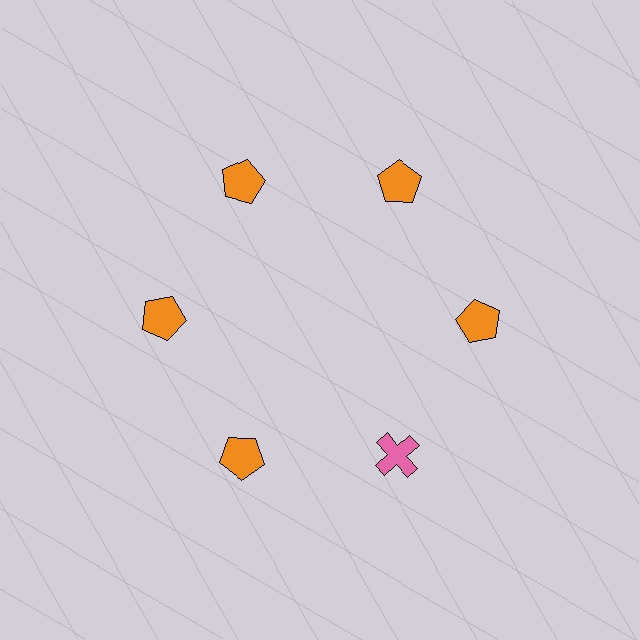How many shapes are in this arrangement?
There are 6 shapes arranged in a ring pattern.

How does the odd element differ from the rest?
It differs in both color (pink instead of orange) and shape (cross instead of pentagon).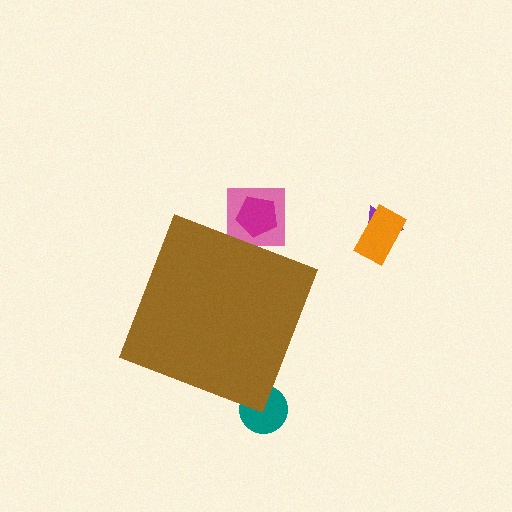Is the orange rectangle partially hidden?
No, the orange rectangle is fully visible.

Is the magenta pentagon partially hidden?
Yes, the magenta pentagon is partially hidden behind the brown diamond.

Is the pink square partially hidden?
Yes, the pink square is partially hidden behind the brown diamond.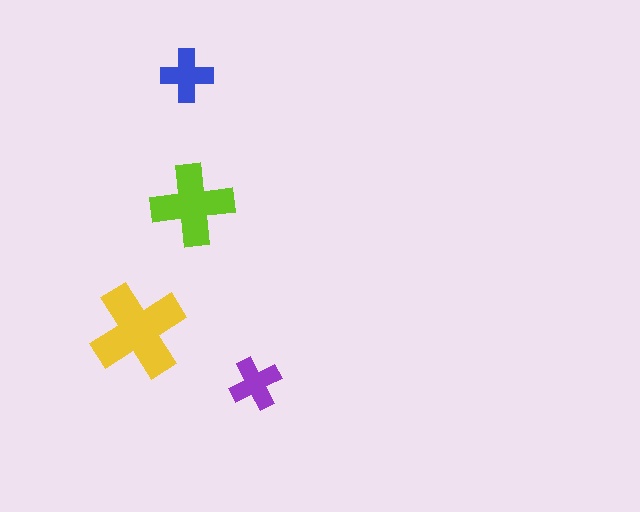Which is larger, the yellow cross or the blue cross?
The yellow one.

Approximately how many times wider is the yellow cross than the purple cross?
About 2 times wider.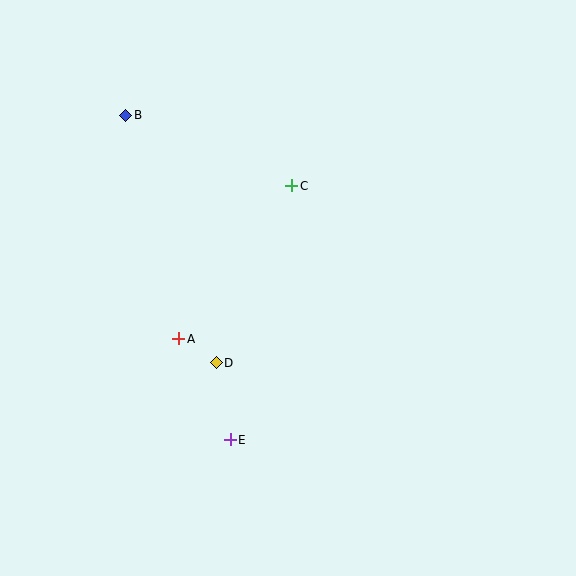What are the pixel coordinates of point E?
Point E is at (230, 440).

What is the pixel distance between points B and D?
The distance between B and D is 263 pixels.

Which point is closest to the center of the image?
Point C at (292, 186) is closest to the center.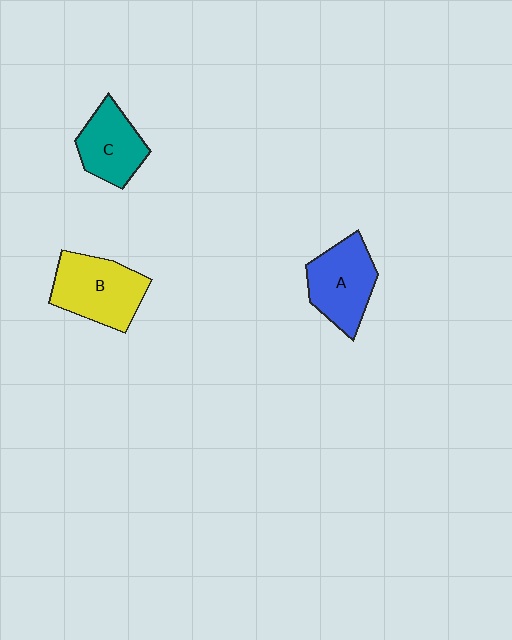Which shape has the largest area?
Shape B (yellow).